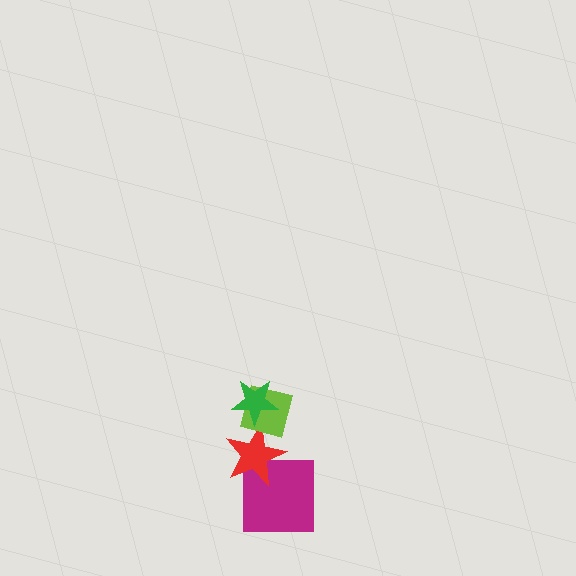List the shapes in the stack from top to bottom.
From top to bottom: the green star, the lime square, the red star, the magenta square.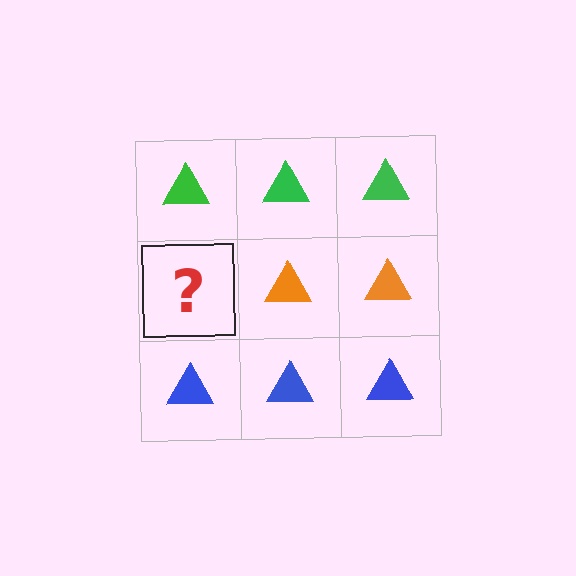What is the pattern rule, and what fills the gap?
The rule is that each row has a consistent color. The gap should be filled with an orange triangle.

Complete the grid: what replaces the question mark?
The question mark should be replaced with an orange triangle.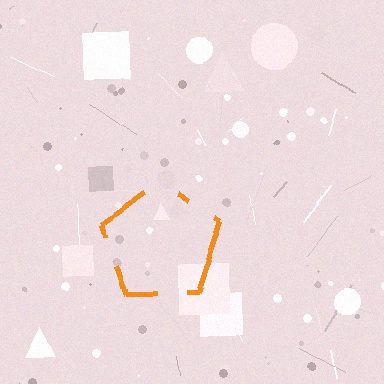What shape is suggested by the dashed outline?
The dashed outline suggests a pentagon.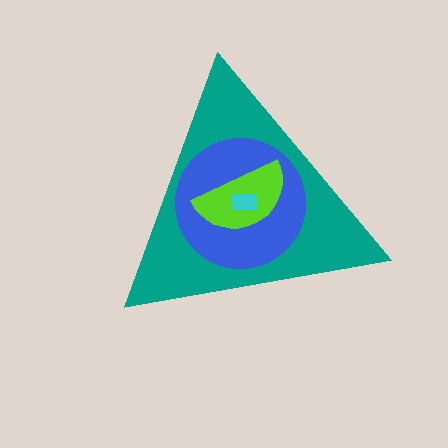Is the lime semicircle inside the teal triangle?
Yes.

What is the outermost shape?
The teal triangle.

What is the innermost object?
The cyan rectangle.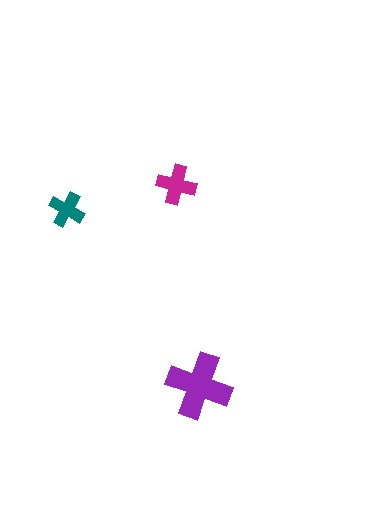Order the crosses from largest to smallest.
the purple one, the magenta one, the teal one.